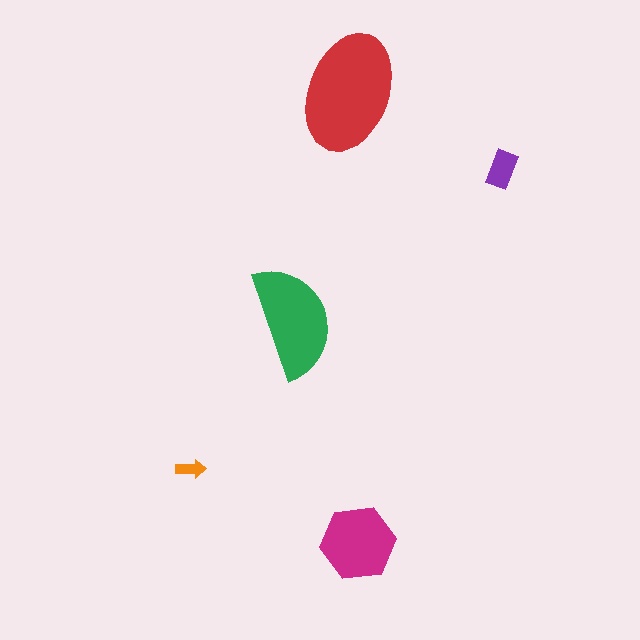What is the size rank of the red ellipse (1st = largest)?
1st.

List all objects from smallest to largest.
The orange arrow, the purple rectangle, the magenta hexagon, the green semicircle, the red ellipse.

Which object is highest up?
The red ellipse is topmost.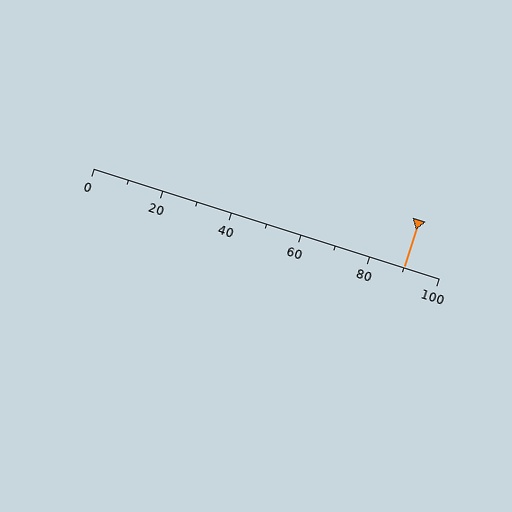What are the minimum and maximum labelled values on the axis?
The axis runs from 0 to 100.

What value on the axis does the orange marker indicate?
The marker indicates approximately 90.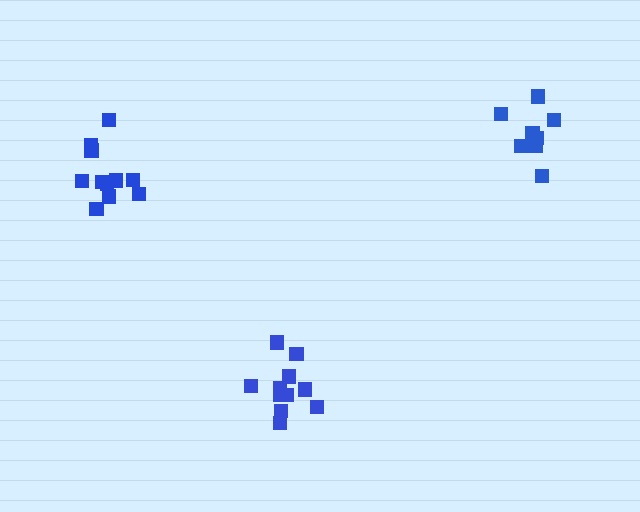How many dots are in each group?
Group 1: 8 dots, Group 2: 11 dots, Group 3: 11 dots (30 total).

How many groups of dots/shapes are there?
There are 3 groups.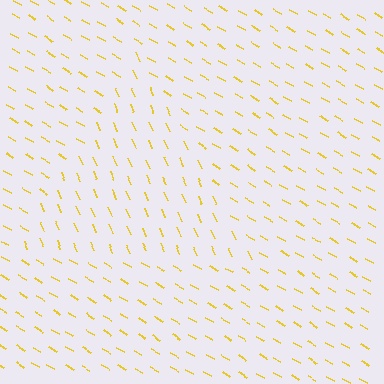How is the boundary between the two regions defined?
The boundary is defined purely by a change in line orientation (approximately 36 degrees difference). All lines are the same color and thickness.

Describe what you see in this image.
The image is filled with small yellow line segments. A triangle region in the image has lines oriented differently from the surrounding lines, creating a visible texture boundary.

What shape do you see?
I see a triangle.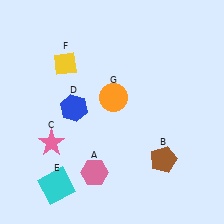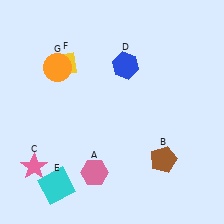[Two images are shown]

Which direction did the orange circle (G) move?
The orange circle (G) moved left.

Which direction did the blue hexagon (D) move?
The blue hexagon (D) moved right.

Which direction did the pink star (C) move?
The pink star (C) moved down.